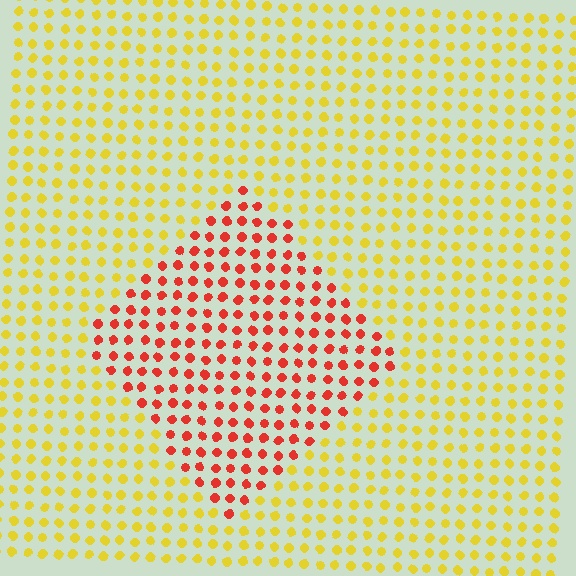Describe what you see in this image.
The image is filled with small yellow elements in a uniform arrangement. A diamond-shaped region is visible where the elements are tinted to a slightly different hue, forming a subtle color boundary.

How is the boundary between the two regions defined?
The boundary is defined purely by a slight shift in hue (about 52 degrees). Spacing, size, and orientation are identical on both sides.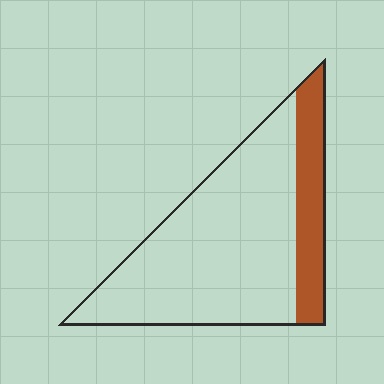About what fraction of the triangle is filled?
About one fifth (1/5).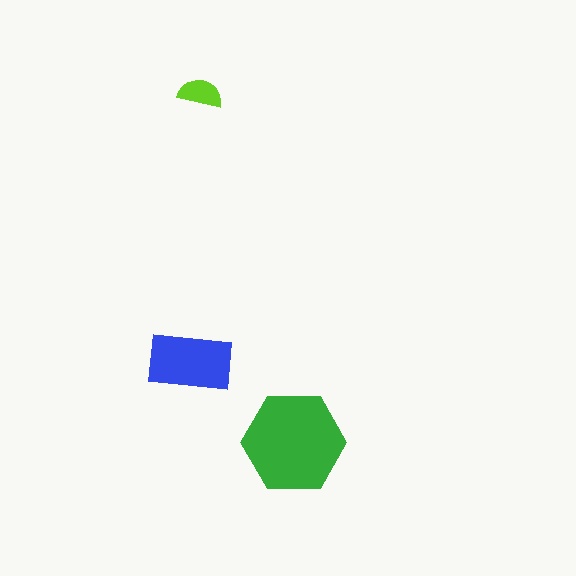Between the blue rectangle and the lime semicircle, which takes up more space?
The blue rectangle.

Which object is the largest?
The green hexagon.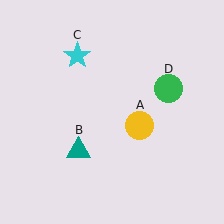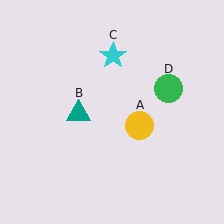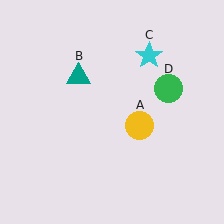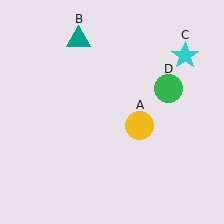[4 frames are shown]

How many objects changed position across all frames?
2 objects changed position: teal triangle (object B), cyan star (object C).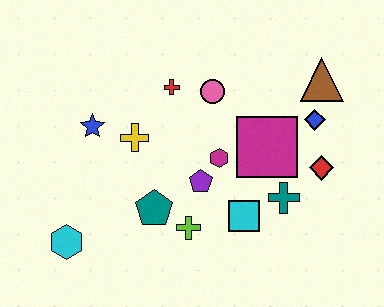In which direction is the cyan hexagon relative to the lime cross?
The cyan hexagon is to the left of the lime cross.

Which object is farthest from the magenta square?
The cyan hexagon is farthest from the magenta square.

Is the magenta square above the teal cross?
Yes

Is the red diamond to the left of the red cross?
No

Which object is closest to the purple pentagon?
The magenta hexagon is closest to the purple pentagon.